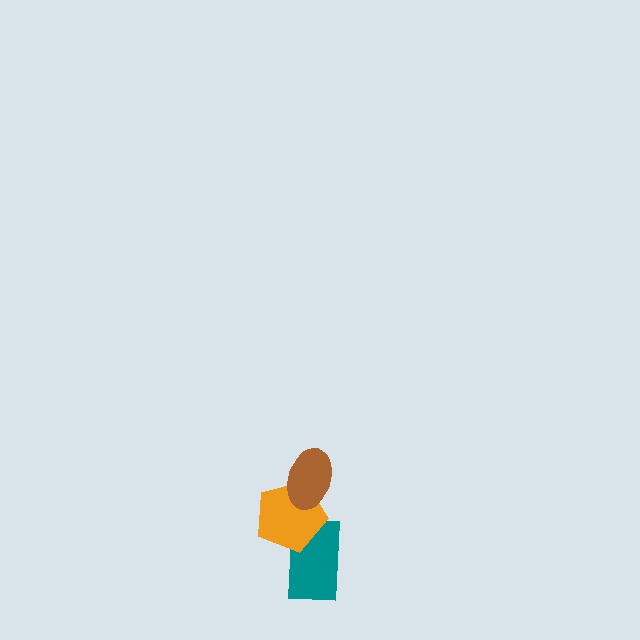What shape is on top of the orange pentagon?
The brown ellipse is on top of the orange pentagon.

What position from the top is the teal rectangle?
The teal rectangle is 3rd from the top.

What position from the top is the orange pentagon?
The orange pentagon is 2nd from the top.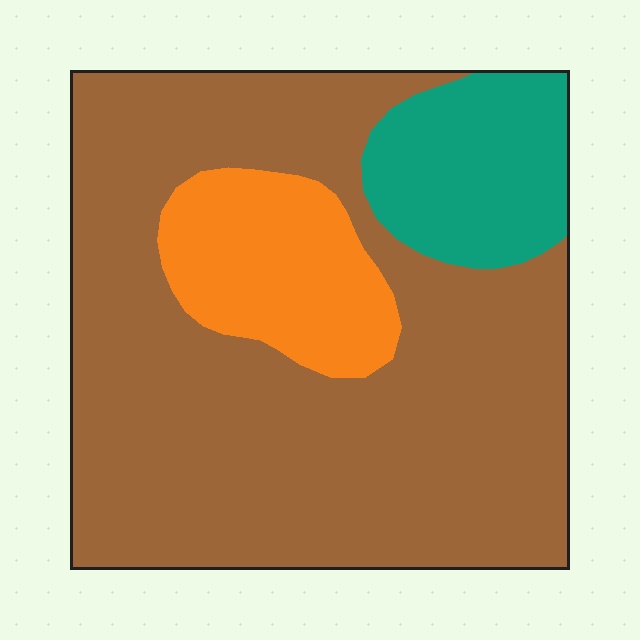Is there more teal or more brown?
Brown.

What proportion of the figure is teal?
Teal takes up less than a sixth of the figure.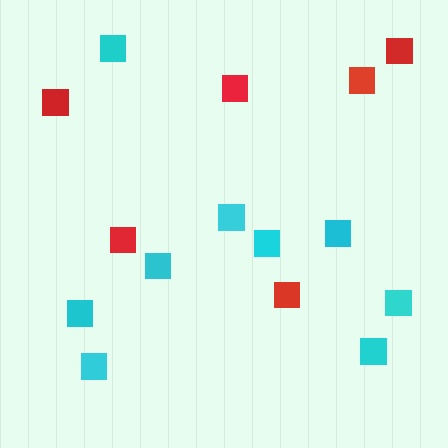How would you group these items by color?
There are 2 groups: one group of cyan squares (9) and one group of red squares (6).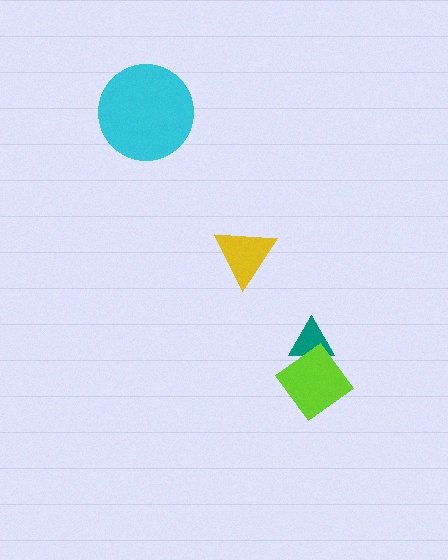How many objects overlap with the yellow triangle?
0 objects overlap with the yellow triangle.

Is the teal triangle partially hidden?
Yes, it is partially covered by another shape.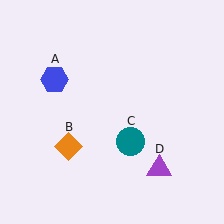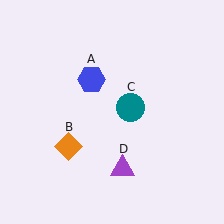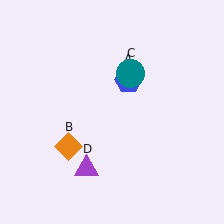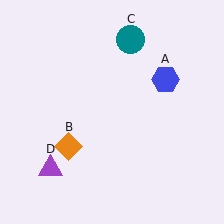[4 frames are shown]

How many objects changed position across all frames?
3 objects changed position: blue hexagon (object A), teal circle (object C), purple triangle (object D).